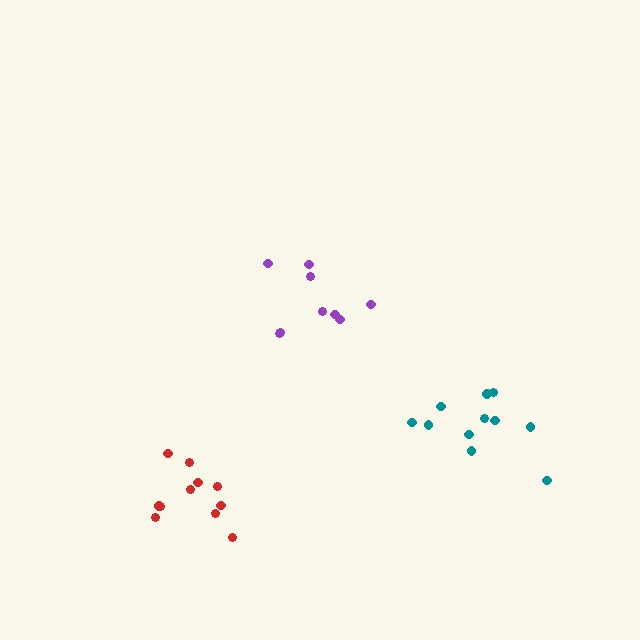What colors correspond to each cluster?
The clusters are colored: red, purple, teal.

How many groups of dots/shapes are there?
There are 3 groups.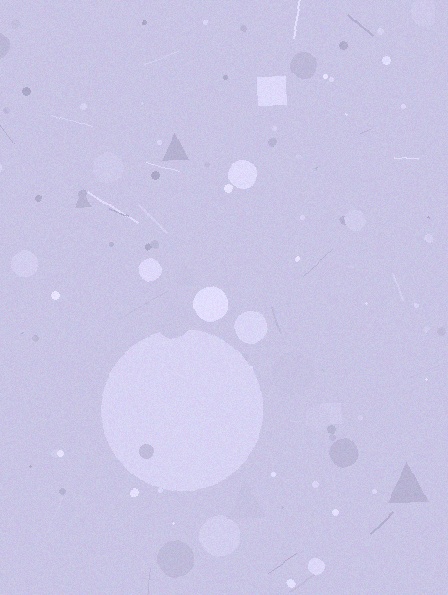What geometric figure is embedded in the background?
A circle is embedded in the background.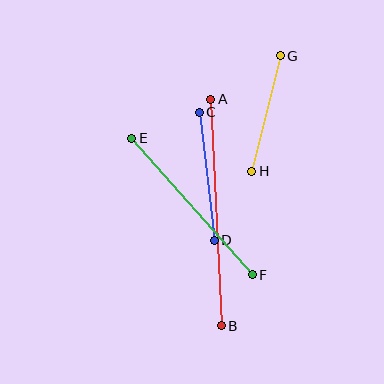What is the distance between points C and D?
The distance is approximately 129 pixels.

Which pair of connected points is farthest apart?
Points A and B are farthest apart.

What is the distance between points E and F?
The distance is approximately 182 pixels.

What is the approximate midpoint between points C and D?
The midpoint is at approximately (207, 176) pixels.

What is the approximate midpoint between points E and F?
The midpoint is at approximately (192, 207) pixels.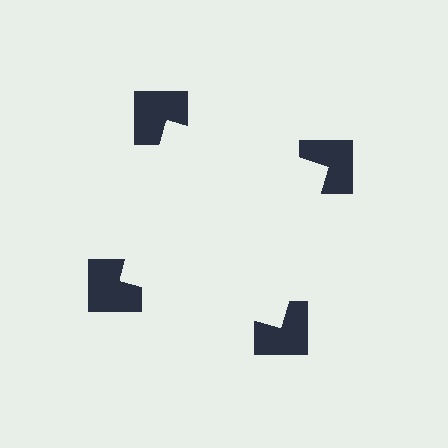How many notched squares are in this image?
There are 4 — one at each vertex of the illusory square.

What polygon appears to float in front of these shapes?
An illusory square — its edges are inferred from the aligned wedge cuts in the notched squares, not physically drawn.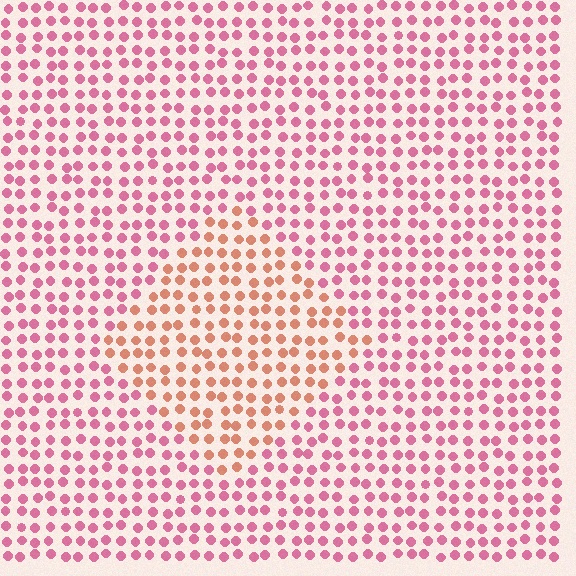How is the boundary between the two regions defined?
The boundary is defined purely by a slight shift in hue (about 39 degrees). Spacing, size, and orientation are identical on both sides.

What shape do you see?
I see a diamond.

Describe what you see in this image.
The image is filled with small pink elements in a uniform arrangement. A diamond-shaped region is visible where the elements are tinted to a slightly different hue, forming a subtle color boundary.